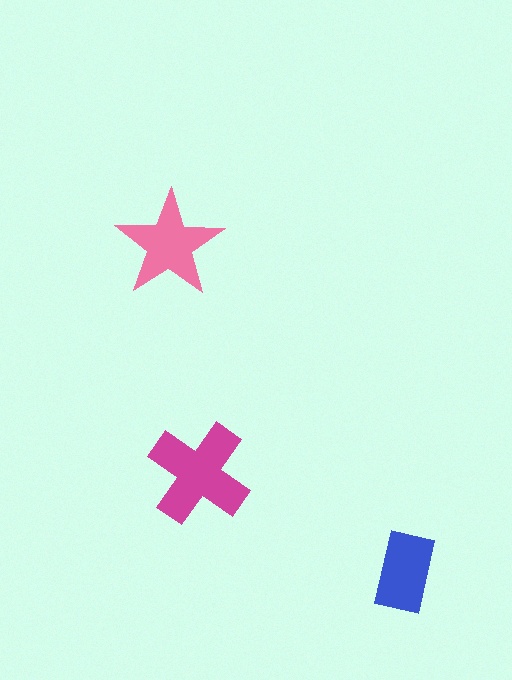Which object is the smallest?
The blue rectangle.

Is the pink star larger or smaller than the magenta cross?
Smaller.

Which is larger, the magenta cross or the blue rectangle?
The magenta cross.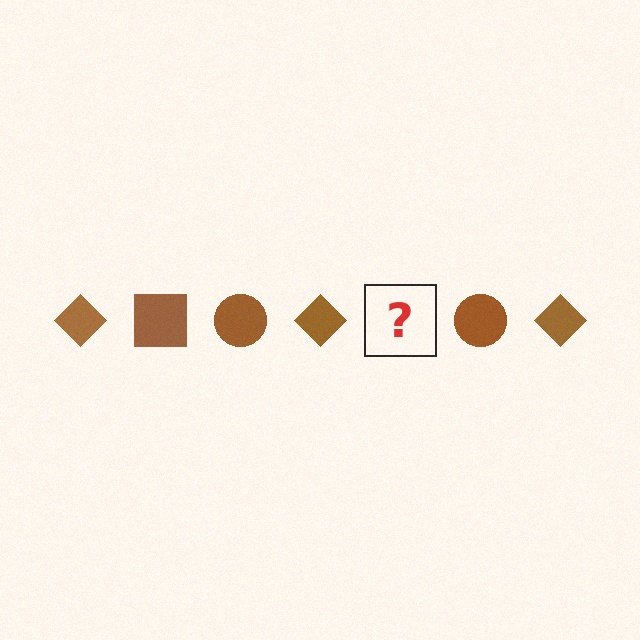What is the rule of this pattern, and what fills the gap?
The rule is that the pattern cycles through diamond, square, circle shapes in brown. The gap should be filled with a brown square.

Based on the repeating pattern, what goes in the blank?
The blank should be a brown square.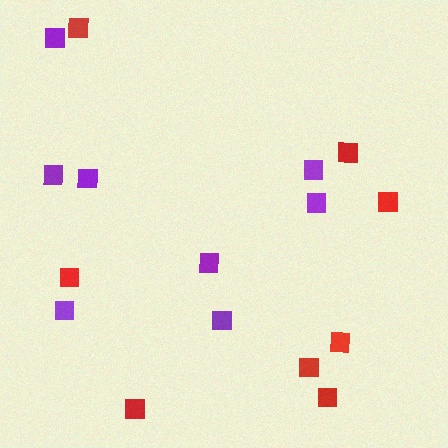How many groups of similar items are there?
There are 2 groups: one group of red squares (8) and one group of purple squares (8).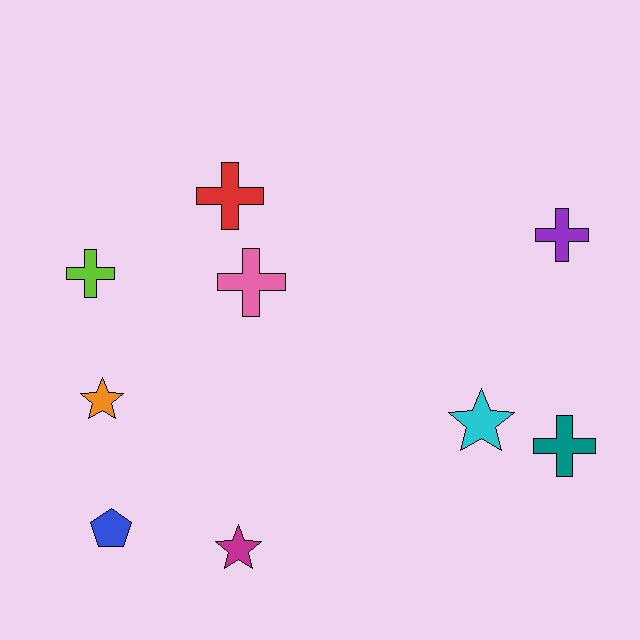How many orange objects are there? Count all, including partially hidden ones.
There is 1 orange object.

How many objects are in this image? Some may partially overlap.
There are 9 objects.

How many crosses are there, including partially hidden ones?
There are 5 crosses.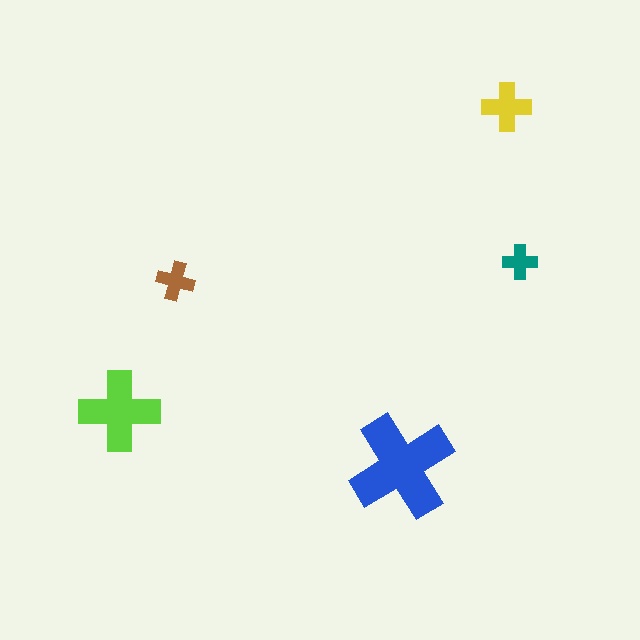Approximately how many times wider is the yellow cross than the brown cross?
About 1.5 times wider.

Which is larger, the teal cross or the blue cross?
The blue one.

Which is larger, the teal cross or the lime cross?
The lime one.